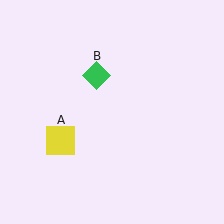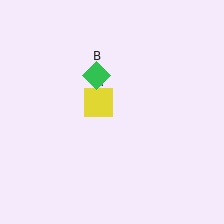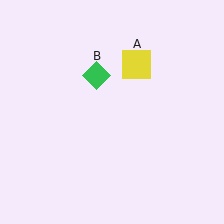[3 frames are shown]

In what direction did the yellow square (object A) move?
The yellow square (object A) moved up and to the right.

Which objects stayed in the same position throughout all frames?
Green diamond (object B) remained stationary.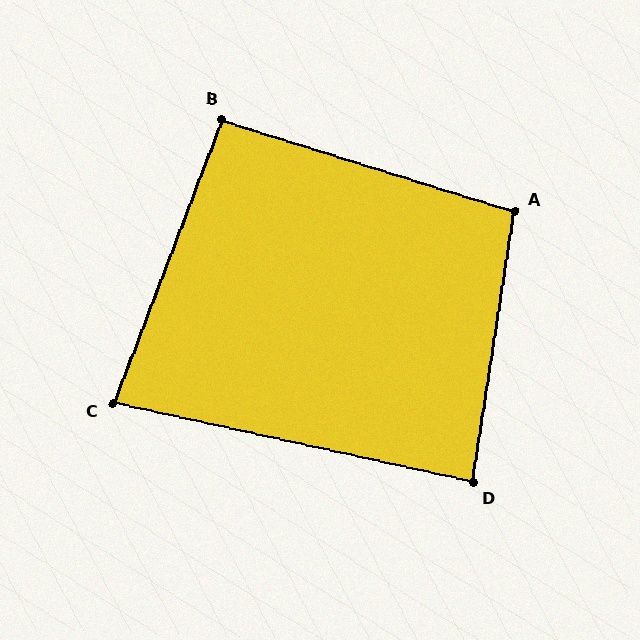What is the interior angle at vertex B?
Approximately 94 degrees (approximately right).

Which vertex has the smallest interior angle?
C, at approximately 81 degrees.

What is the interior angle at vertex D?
Approximately 86 degrees (approximately right).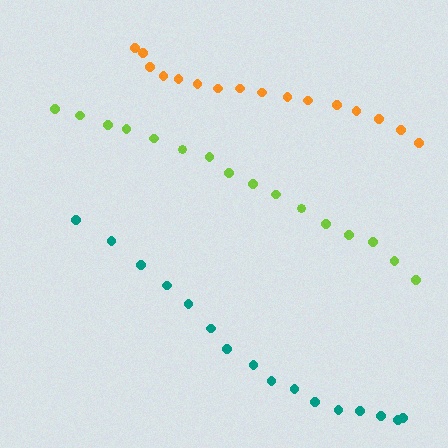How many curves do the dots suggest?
There are 3 distinct paths.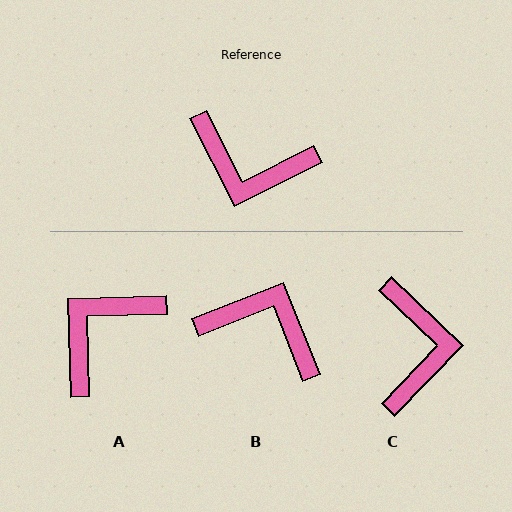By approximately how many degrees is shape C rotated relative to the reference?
Approximately 109 degrees counter-clockwise.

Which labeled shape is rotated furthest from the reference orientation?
B, about 175 degrees away.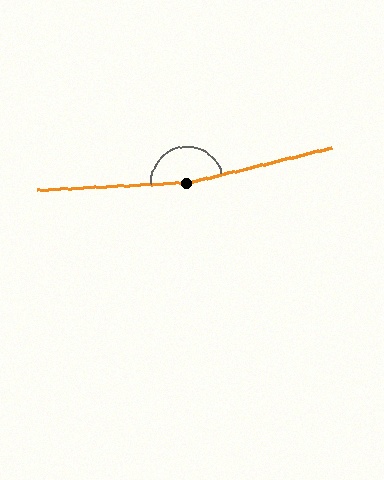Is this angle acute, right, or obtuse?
It is obtuse.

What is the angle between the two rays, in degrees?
Approximately 170 degrees.